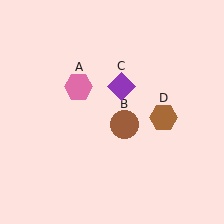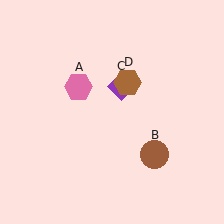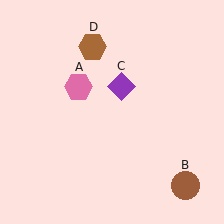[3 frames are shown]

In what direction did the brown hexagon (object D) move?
The brown hexagon (object D) moved up and to the left.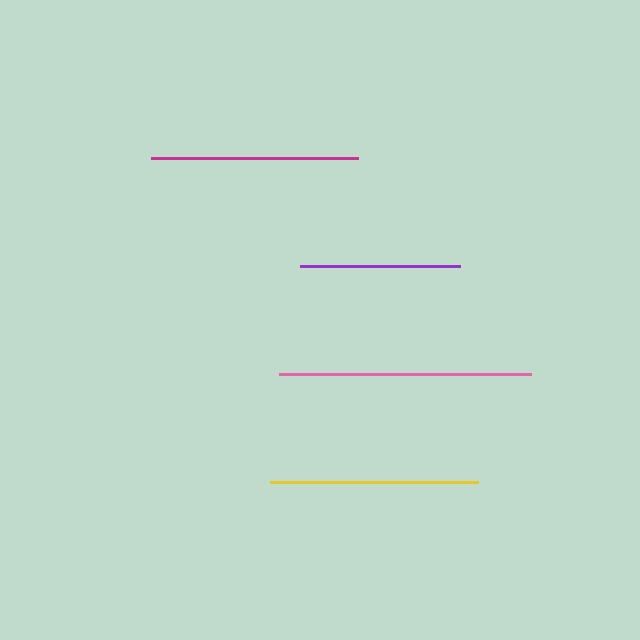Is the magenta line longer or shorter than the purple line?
The magenta line is longer than the purple line.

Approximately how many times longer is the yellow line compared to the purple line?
The yellow line is approximately 1.3 times the length of the purple line.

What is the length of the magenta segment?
The magenta segment is approximately 207 pixels long.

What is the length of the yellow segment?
The yellow segment is approximately 208 pixels long.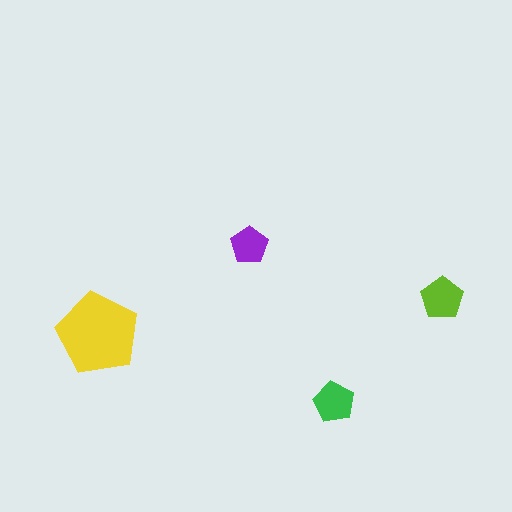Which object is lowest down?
The green pentagon is bottommost.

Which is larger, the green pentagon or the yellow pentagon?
The yellow one.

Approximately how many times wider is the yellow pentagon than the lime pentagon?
About 2 times wider.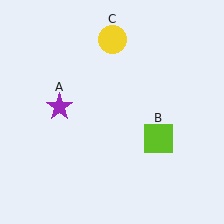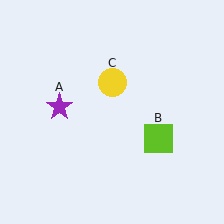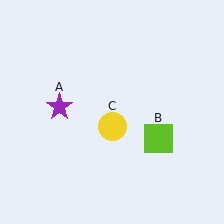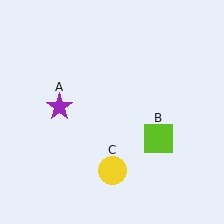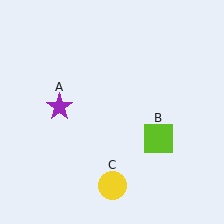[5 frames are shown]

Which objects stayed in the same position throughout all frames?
Purple star (object A) and lime square (object B) remained stationary.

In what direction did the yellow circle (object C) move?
The yellow circle (object C) moved down.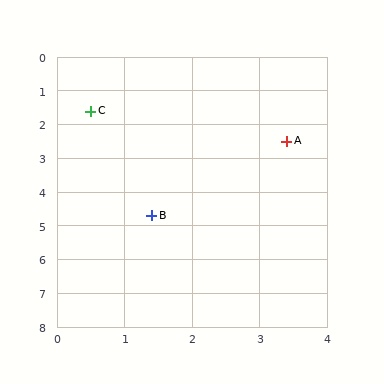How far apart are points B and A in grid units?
Points B and A are about 3.0 grid units apart.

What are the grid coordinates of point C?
Point C is at approximately (0.5, 1.6).